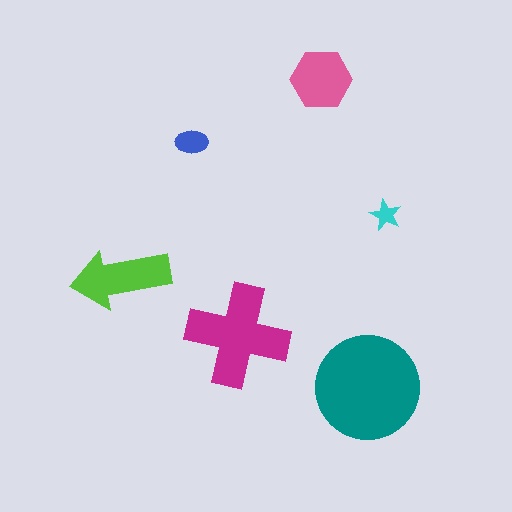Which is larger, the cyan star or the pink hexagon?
The pink hexagon.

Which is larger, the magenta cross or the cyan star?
The magenta cross.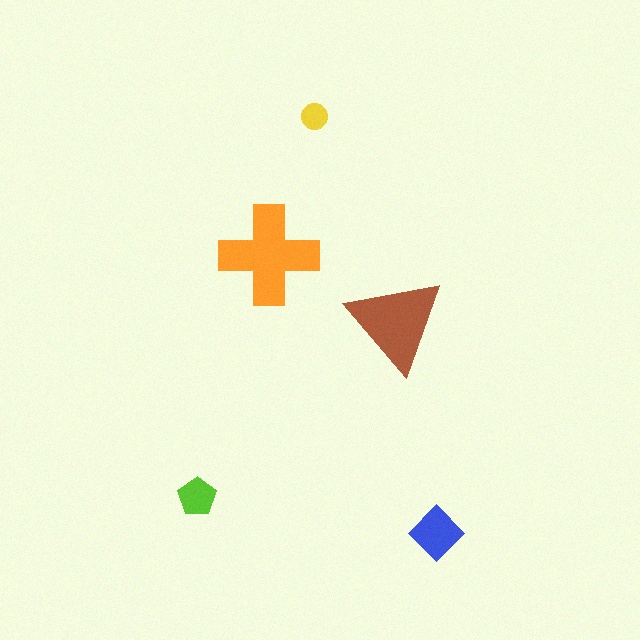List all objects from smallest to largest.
The yellow circle, the lime pentagon, the blue diamond, the brown triangle, the orange cross.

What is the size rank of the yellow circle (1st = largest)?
5th.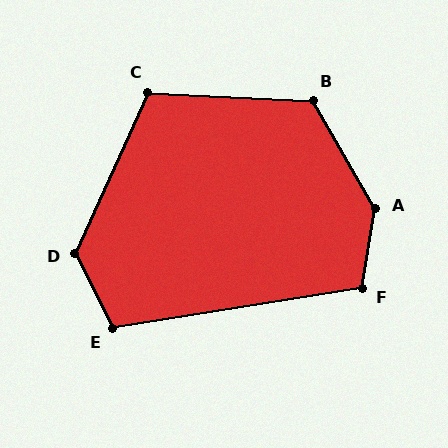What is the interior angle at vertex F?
Approximately 109 degrees (obtuse).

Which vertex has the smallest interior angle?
E, at approximately 108 degrees.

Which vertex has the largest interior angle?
A, at approximately 140 degrees.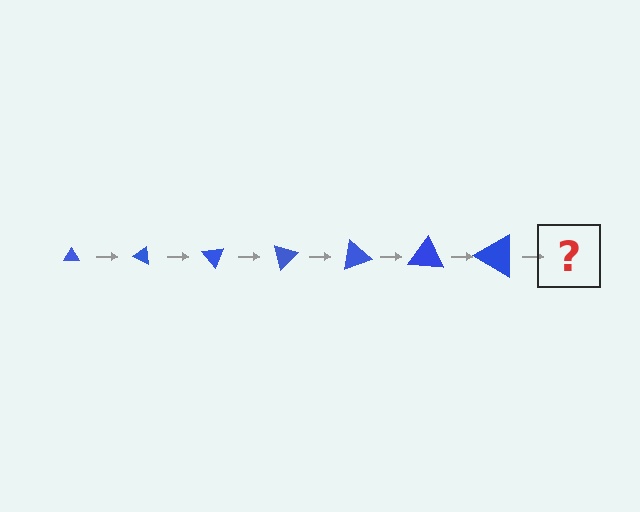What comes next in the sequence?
The next element should be a triangle, larger than the previous one and rotated 175 degrees from the start.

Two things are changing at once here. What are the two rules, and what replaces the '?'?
The two rules are that the triangle grows larger each step and it rotates 25 degrees each step. The '?' should be a triangle, larger than the previous one and rotated 175 degrees from the start.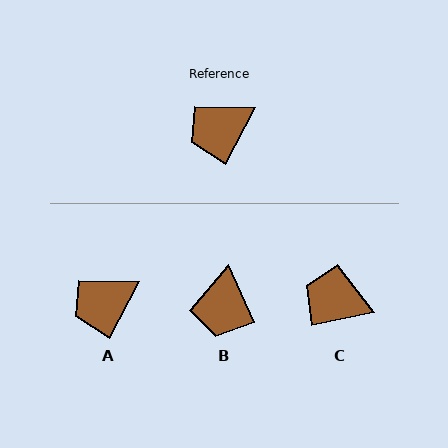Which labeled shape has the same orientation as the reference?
A.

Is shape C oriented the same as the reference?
No, it is off by about 51 degrees.